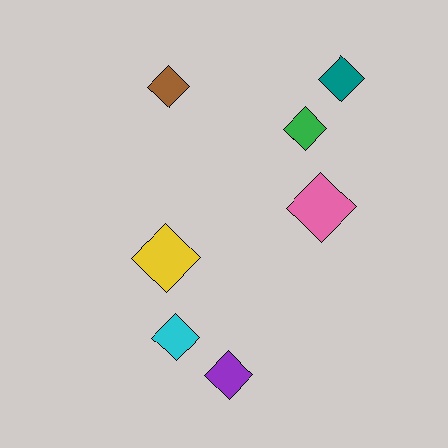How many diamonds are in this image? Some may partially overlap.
There are 7 diamonds.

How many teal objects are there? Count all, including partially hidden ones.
There is 1 teal object.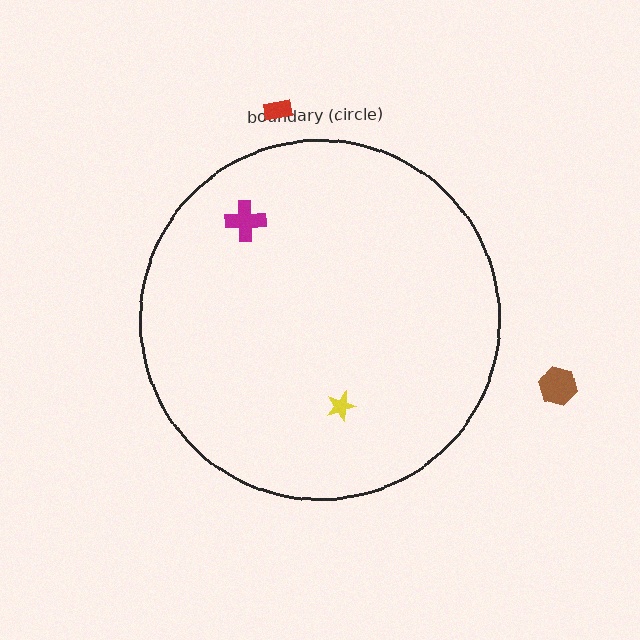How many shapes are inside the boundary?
2 inside, 2 outside.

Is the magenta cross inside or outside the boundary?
Inside.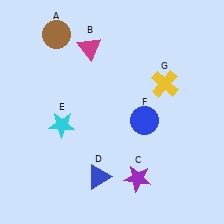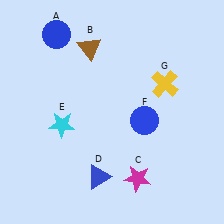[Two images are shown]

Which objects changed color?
A changed from brown to blue. B changed from magenta to brown. C changed from purple to magenta.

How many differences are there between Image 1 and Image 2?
There are 3 differences between the two images.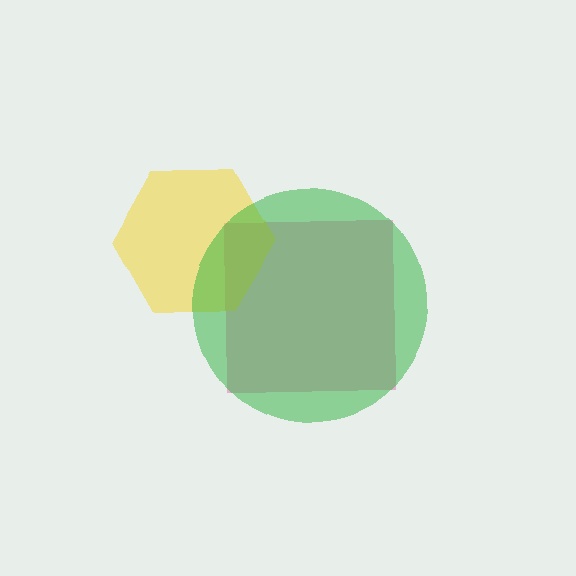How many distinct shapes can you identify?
There are 3 distinct shapes: a pink square, a yellow hexagon, a green circle.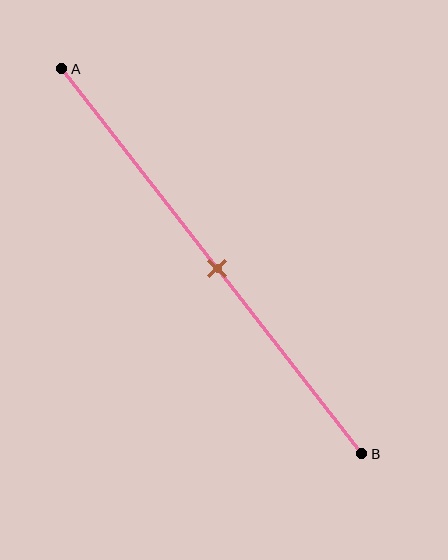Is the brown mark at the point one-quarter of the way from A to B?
No, the mark is at about 50% from A, not at the 25% one-quarter point.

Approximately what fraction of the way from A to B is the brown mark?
The brown mark is approximately 50% of the way from A to B.